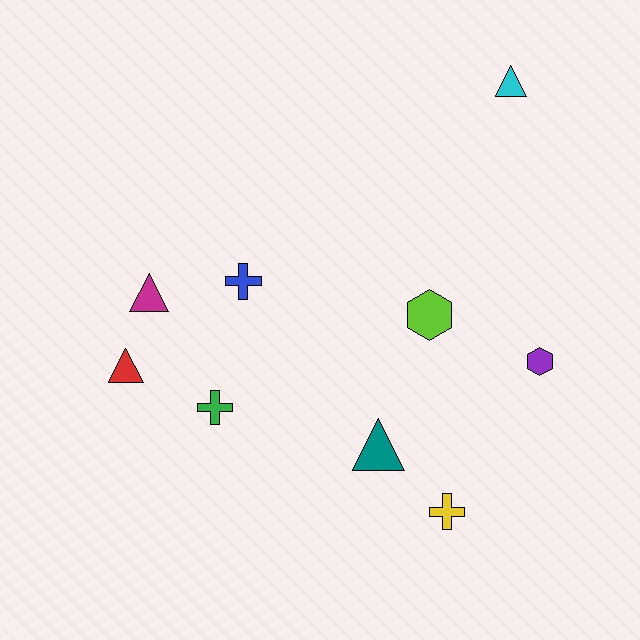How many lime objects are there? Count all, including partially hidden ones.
There is 1 lime object.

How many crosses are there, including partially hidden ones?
There are 3 crosses.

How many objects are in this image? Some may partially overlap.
There are 9 objects.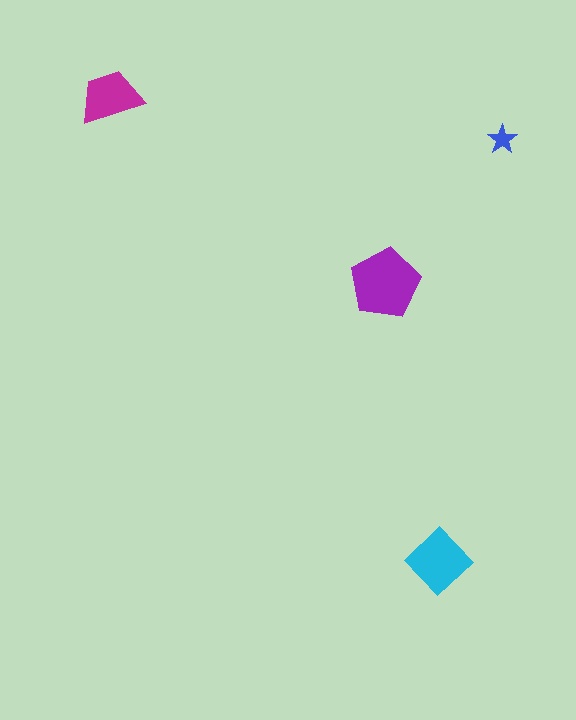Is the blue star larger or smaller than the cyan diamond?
Smaller.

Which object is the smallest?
The blue star.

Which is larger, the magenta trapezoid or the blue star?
The magenta trapezoid.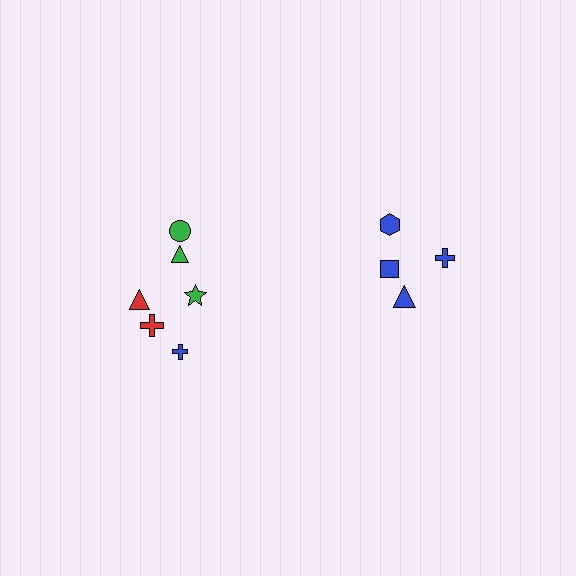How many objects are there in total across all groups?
There are 10 objects.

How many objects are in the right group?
There are 4 objects.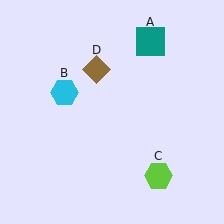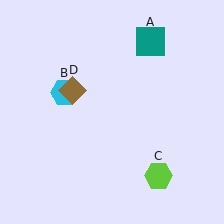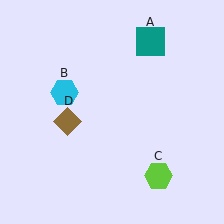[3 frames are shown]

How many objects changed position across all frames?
1 object changed position: brown diamond (object D).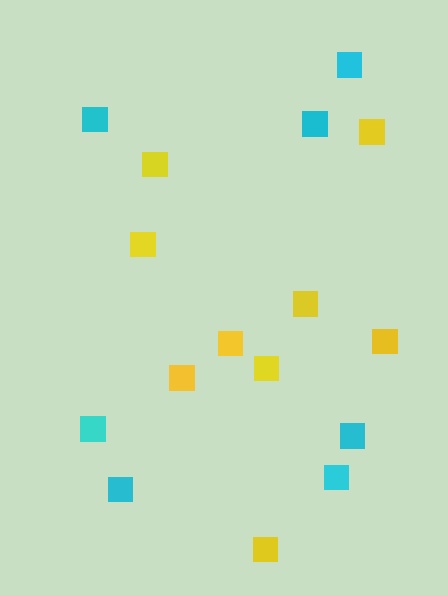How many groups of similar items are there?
There are 2 groups: one group of cyan squares (7) and one group of yellow squares (9).